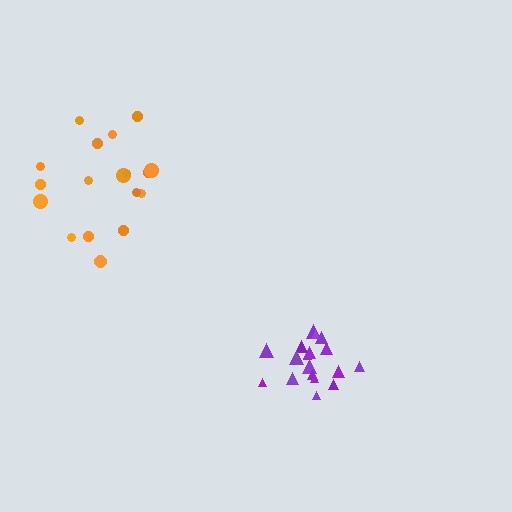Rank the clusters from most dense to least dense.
purple, orange.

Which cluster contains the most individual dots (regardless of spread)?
Purple (18).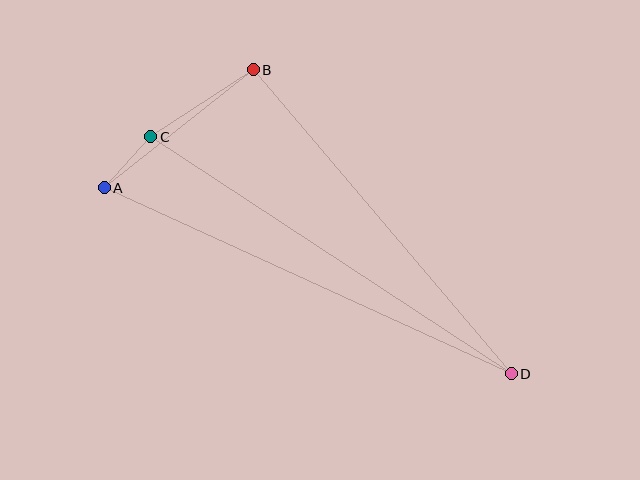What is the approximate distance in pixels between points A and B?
The distance between A and B is approximately 190 pixels.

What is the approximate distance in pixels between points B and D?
The distance between B and D is approximately 399 pixels.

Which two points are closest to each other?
Points A and C are closest to each other.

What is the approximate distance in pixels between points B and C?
The distance between B and C is approximately 122 pixels.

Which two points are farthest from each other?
Points A and D are farthest from each other.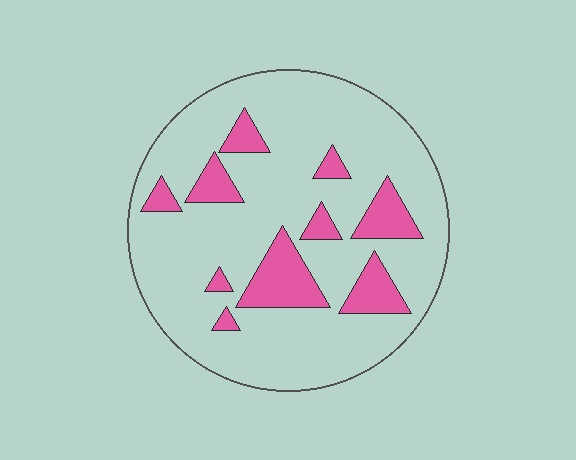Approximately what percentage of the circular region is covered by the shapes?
Approximately 20%.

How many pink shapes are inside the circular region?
10.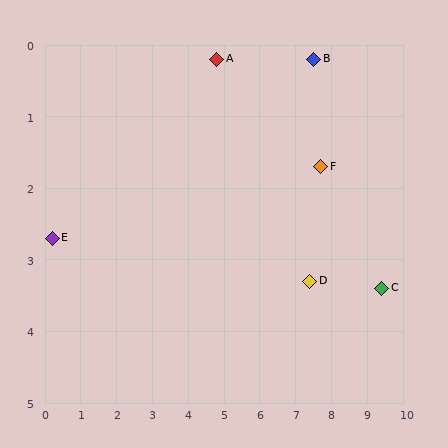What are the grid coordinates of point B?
Point B is at approximately (7.5, 0.2).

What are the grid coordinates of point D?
Point D is at approximately (7.4, 3.3).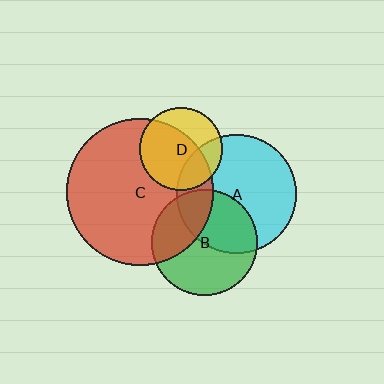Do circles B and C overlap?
Yes.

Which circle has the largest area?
Circle C (red).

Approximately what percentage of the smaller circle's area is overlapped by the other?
Approximately 35%.